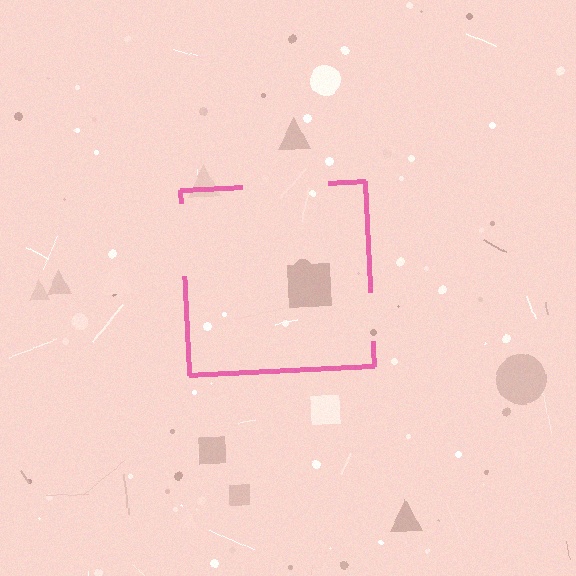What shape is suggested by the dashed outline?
The dashed outline suggests a square.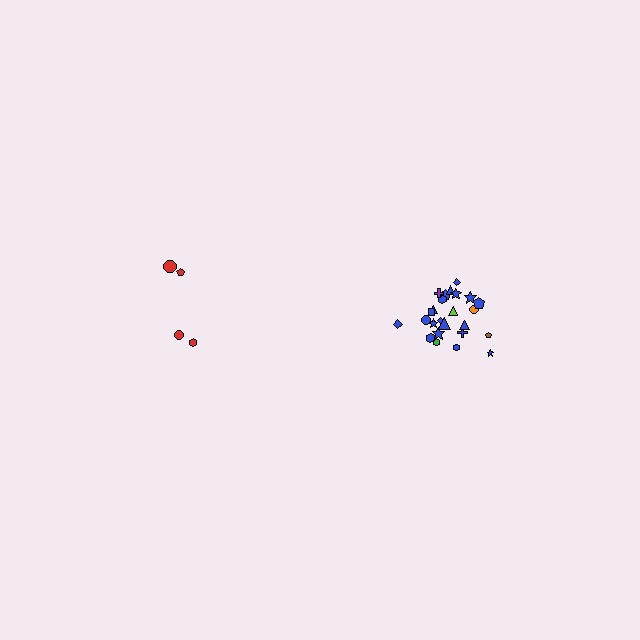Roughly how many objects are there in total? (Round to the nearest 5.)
Roughly 30 objects in total.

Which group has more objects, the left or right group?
The right group.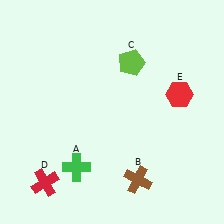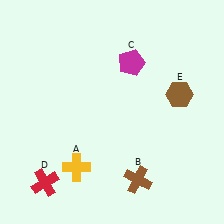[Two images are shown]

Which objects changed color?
A changed from green to yellow. C changed from lime to magenta. E changed from red to brown.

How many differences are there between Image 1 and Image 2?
There are 3 differences between the two images.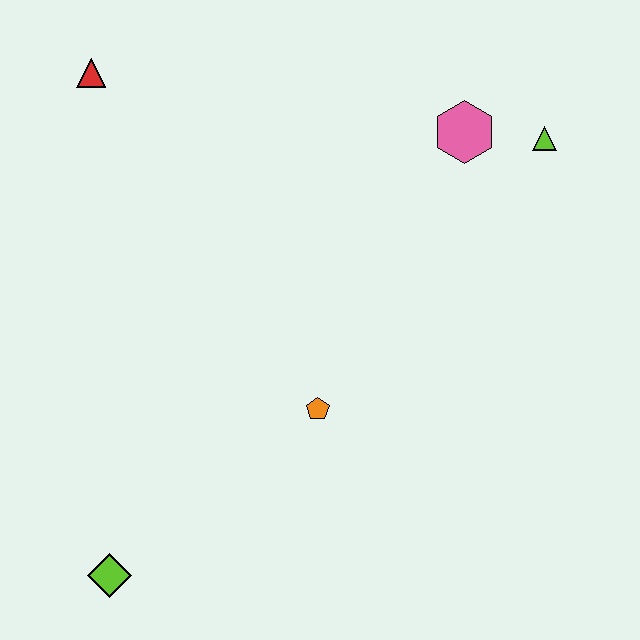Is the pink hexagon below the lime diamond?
No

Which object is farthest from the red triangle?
The lime diamond is farthest from the red triangle.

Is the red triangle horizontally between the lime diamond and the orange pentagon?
No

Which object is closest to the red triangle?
The pink hexagon is closest to the red triangle.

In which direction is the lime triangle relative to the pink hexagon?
The lime triangle is to the right of the pink hexagon.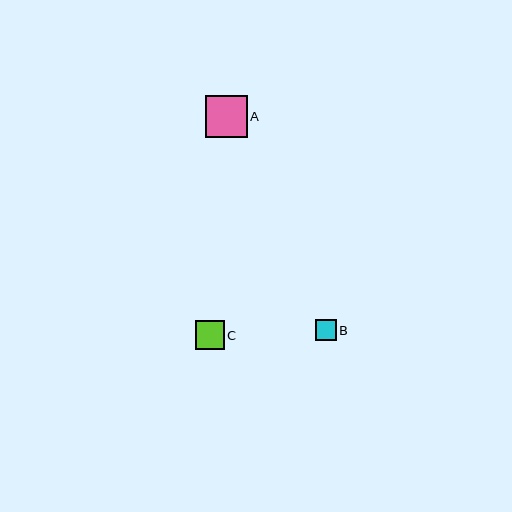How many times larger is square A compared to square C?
Square A is approximately 1.5 times the size of square C.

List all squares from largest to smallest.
From largest to smallest: A, C, B.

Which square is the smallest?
Square B is the smallest with a size of approximately 21 pixels.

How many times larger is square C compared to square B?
Square C is approximately 1.4 times the size of square B.